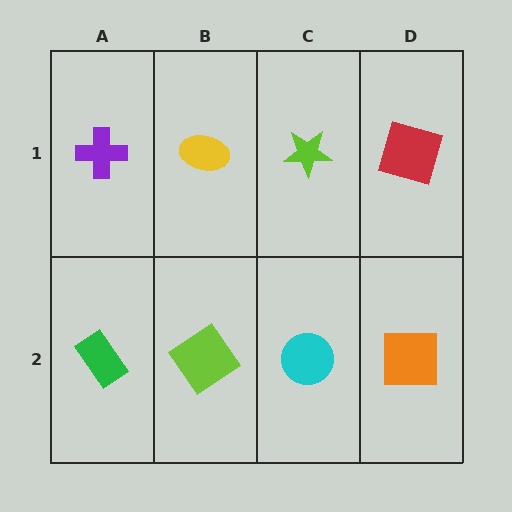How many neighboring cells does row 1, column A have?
2.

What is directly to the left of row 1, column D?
A lime star.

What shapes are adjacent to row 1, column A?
A green rectangle (row 2, column A), a yellow ellipse (row 1, column B).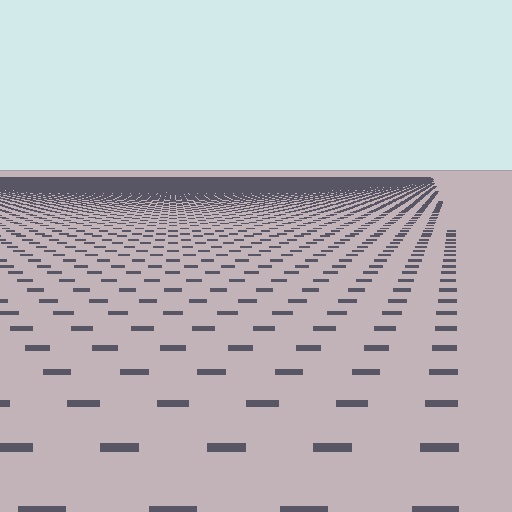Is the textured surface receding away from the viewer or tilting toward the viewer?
The surface is receding away from the viewer. Texture elements get smaller and denser toward the top.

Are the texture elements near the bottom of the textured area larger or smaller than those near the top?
Larger. Near the bottom, elements are closer to the viewer and appear at a bigger on-screen size.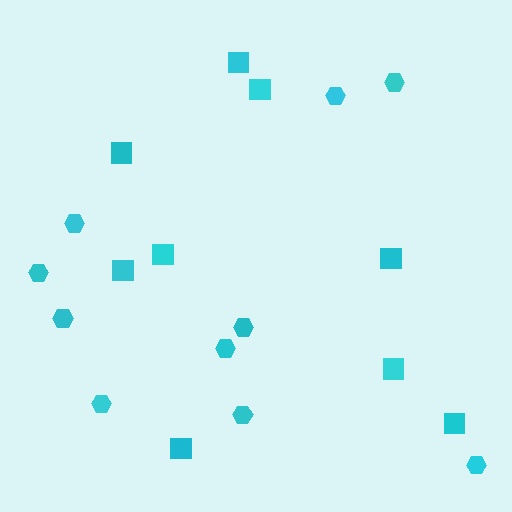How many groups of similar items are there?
There are 2 groups: one group of squares (9) and one group of hexagons (10).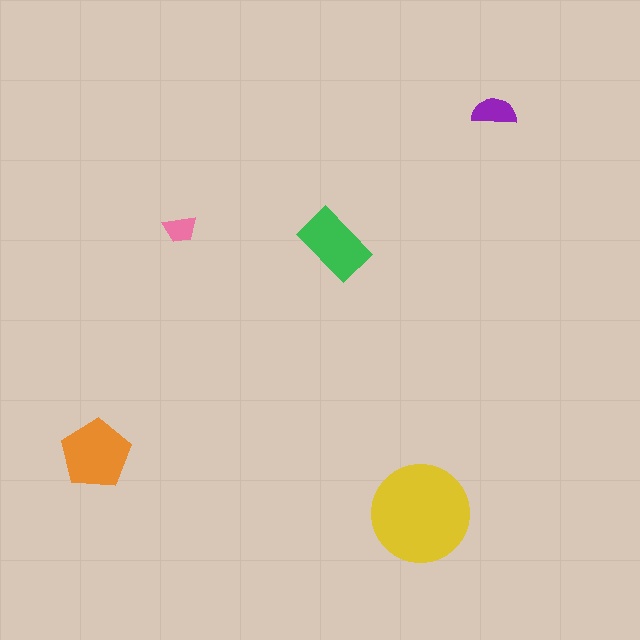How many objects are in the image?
There are 5 objects in the image.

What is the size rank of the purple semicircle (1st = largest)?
4th.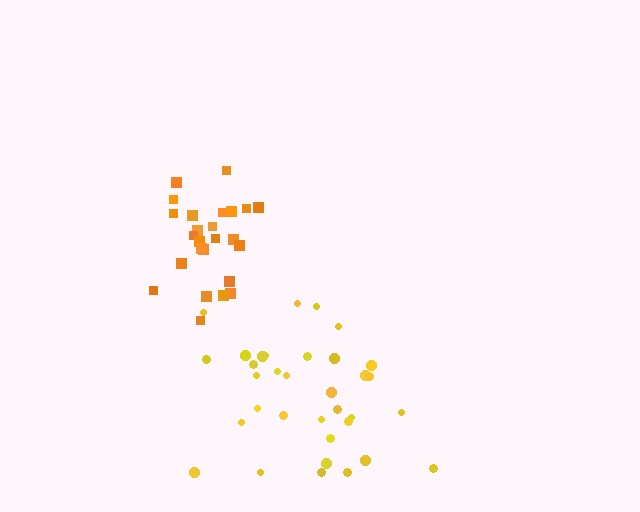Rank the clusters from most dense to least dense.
orange, yellow.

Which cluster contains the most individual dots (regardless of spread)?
Yellow (34).